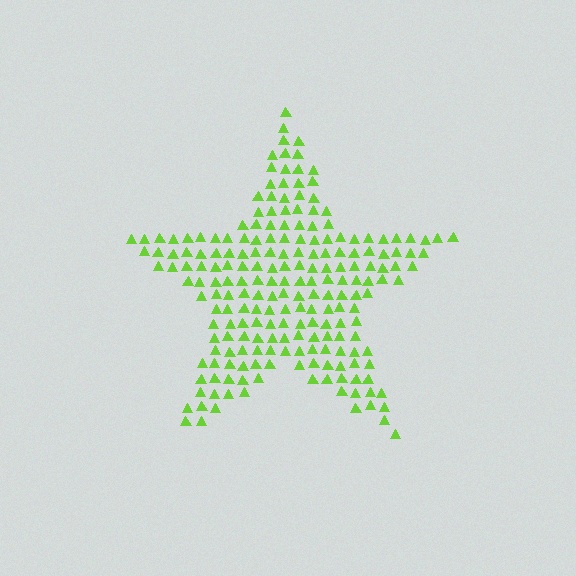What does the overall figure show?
The overall figure shows a star.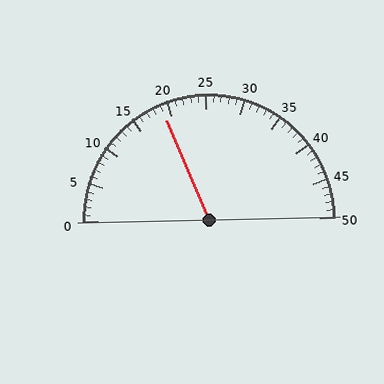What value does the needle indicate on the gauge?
The needle indicates approximately 19.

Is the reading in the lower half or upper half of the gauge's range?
The reading is in the lower half of the range (0 to 50).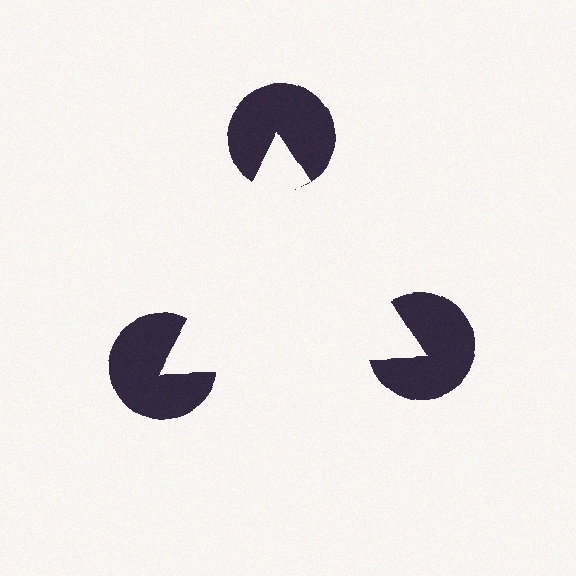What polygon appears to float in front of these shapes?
An illusory triangle — its edges are inferred from the aligned wedge cuts in the pac-man discs, not physically drawn.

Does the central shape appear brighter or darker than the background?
It typically appears slightly brighter than the background, even though no actual brightness change is drawn.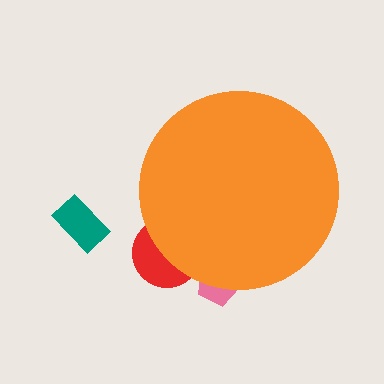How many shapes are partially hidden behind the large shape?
2 shapes are partially hidden.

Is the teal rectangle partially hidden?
No, the teal rectangle is fully visible.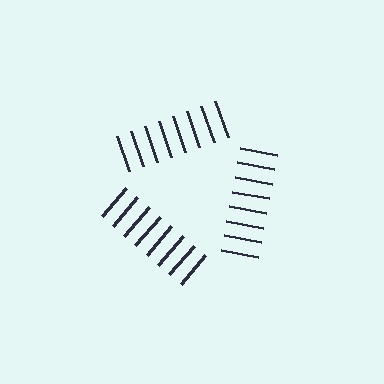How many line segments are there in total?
24 — 8 along each of the 3 edges.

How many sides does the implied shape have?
3 sides — the line-ends trace a triangle.